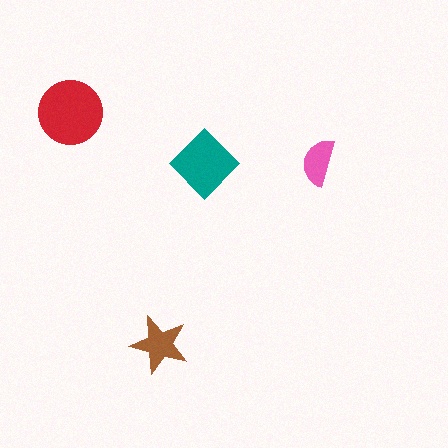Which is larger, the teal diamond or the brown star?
The teal diamond.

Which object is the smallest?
The pink semicircle.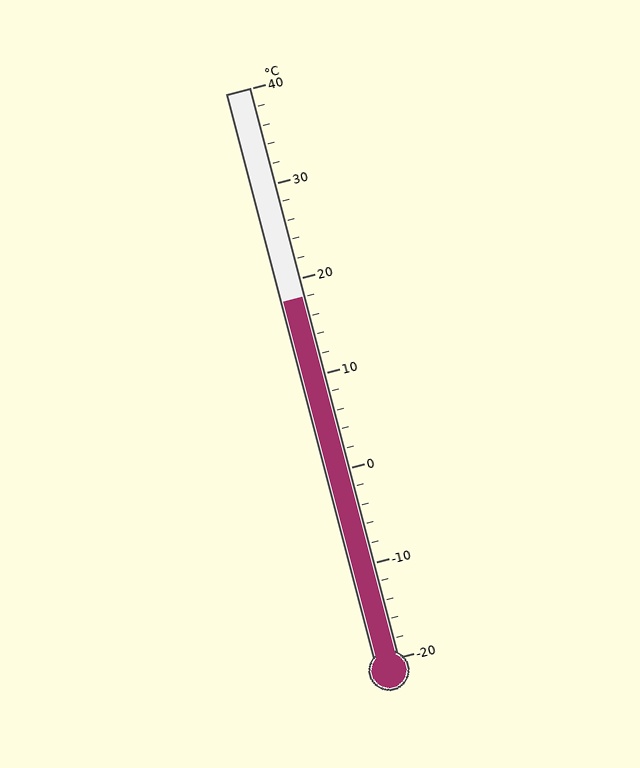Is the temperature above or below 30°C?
The temperature is below 30°C.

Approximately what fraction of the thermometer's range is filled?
The thermometer is filled to approximately 65% of its range.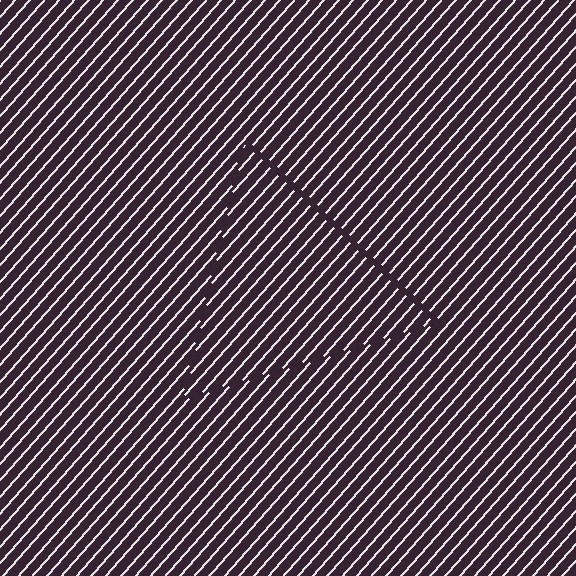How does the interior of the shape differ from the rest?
The interior of the shape contains the same grating, shifted by half a period — the contour is defined by the phase discontinuity where line-ends from the inner and outer gratings abut.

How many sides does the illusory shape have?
3 sides — the line-ends trace a triangle.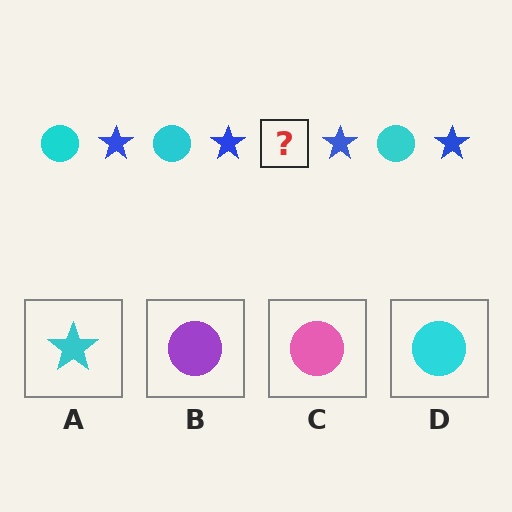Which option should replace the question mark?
Option D.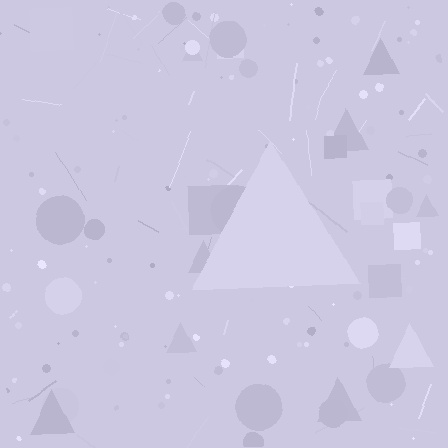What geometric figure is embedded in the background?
A triangle is embedded in the background.